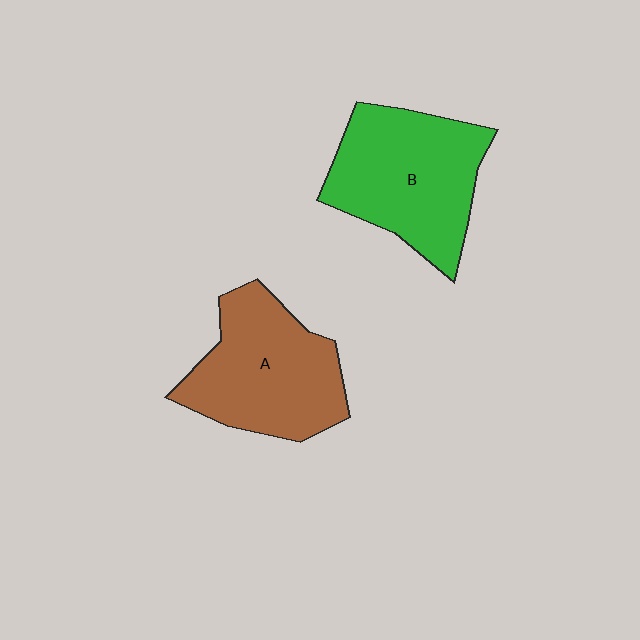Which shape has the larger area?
Shape B (green).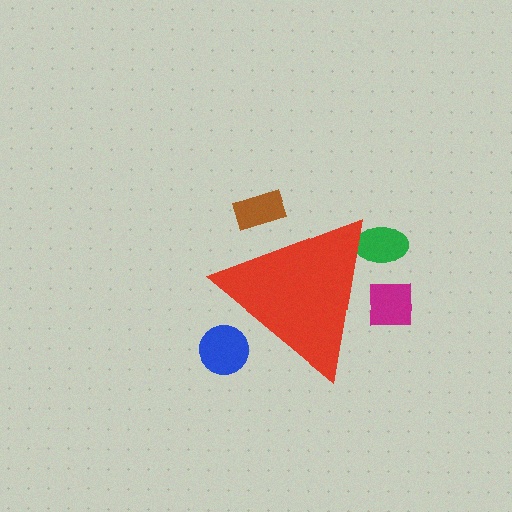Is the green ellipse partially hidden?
Yes, the green ellipse is partially hidden behind the red triangle.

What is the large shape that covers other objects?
A red triangle.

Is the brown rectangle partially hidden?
Yes, the brown rectangle is partially hidden behind the red triangle.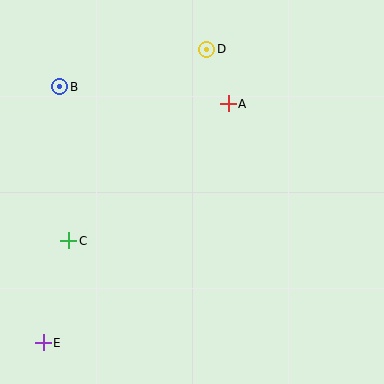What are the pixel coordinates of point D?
Point D is at (207, 49).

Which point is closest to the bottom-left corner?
Point E is closest to the bottom-left corner.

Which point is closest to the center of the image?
Point A at (228, 104) is closest to the center.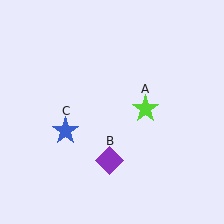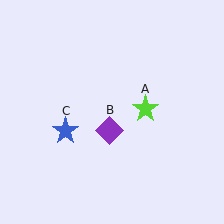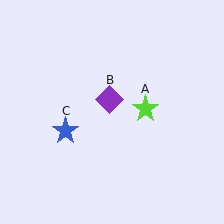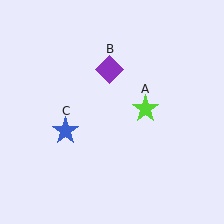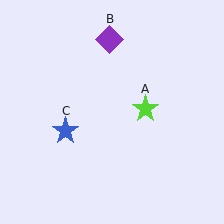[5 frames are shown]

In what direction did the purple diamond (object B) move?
The purple diamond (object B) moved up.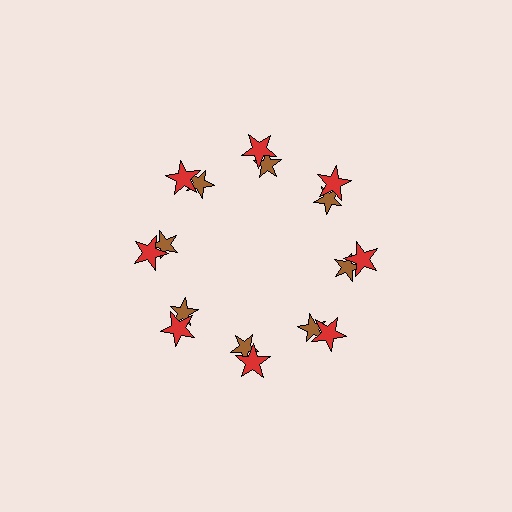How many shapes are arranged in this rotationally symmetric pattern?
There are 16 shapes, arranged in 8 groups of 2.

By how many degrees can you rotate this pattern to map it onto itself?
The pattern maps onto itself every 45 degrees of rotation.